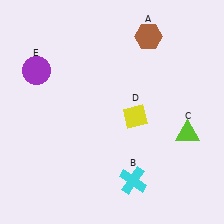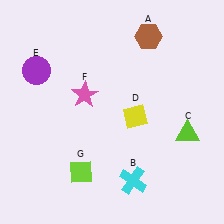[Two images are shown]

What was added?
A pink star (F), a lime diamond (G) were added in Image 2.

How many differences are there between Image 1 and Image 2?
There are 2 differences between the two images.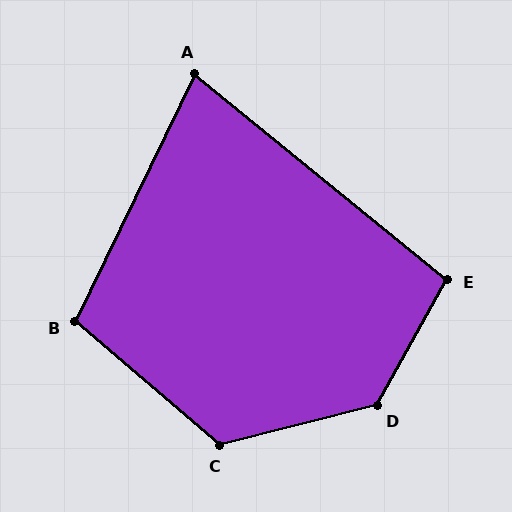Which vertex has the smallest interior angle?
A, at approximately 76 degrees.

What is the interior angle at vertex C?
Approximately 125 degrees (obtuse).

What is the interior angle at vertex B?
Approximately 105 degrees (obtuse).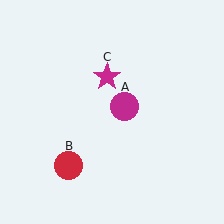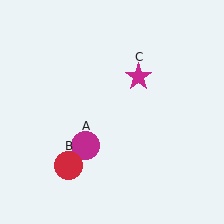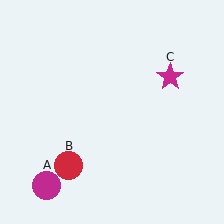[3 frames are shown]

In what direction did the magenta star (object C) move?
The magenta star (object C) moved right.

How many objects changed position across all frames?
2 objects changed position: magenta circle (object A), magenta star (object C).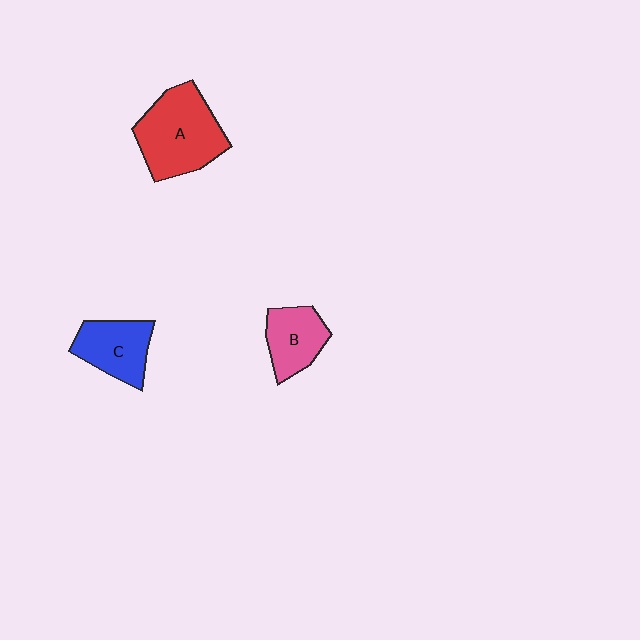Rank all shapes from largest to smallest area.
From largest to smallest: A (red), C (blue), B (pink).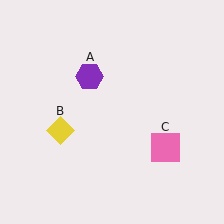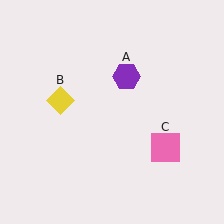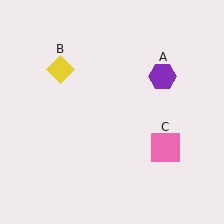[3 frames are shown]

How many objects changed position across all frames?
2 objects changed position: purple hexagon (object A), yellow diamond (object B).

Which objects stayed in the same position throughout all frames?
Pink square (object C) remained stationary.